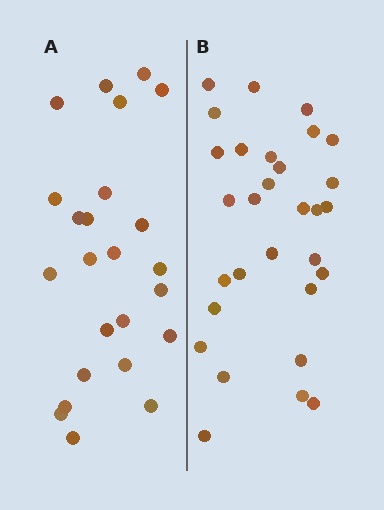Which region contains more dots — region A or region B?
Region B (the right region) has more dots.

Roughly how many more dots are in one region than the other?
Region B has about 6 more dots than region A.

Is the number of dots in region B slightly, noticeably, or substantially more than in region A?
Region B has noticeably more, but not dramatically so. The ratio is roughly 1.2 to 1.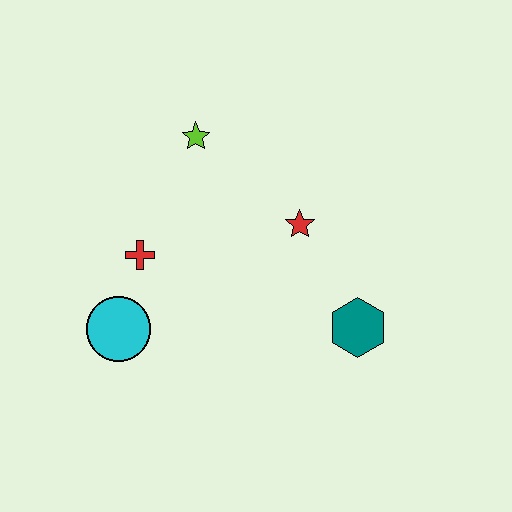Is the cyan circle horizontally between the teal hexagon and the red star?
No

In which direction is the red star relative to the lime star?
The red star is to the right of the lime star.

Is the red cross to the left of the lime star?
Yes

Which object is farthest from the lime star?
The teal hexagon is farthest from the lime star.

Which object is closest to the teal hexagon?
The red star is closest to the teal hexagon.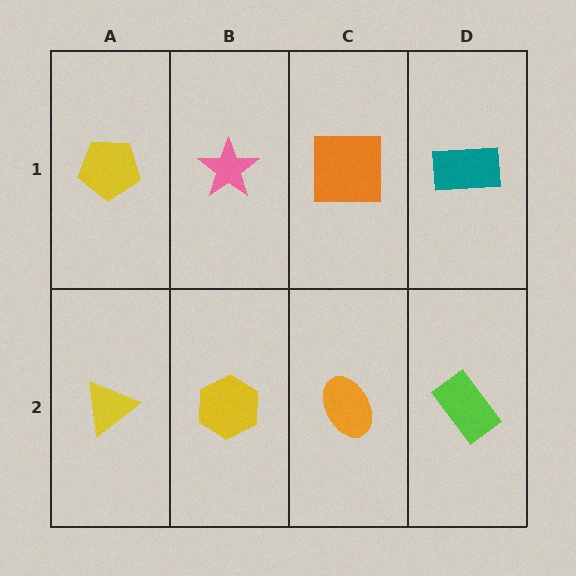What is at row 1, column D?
A teal rectangle.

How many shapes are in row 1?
4 shapes.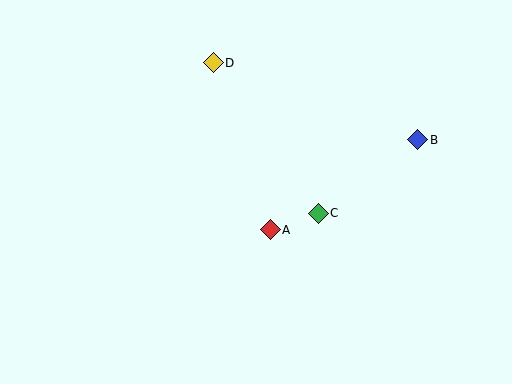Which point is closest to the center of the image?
Point A at (270, 230) is closest to the center.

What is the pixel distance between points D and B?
The distance between D and B is 218 pixels.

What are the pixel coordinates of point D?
Point D is at (213, 63).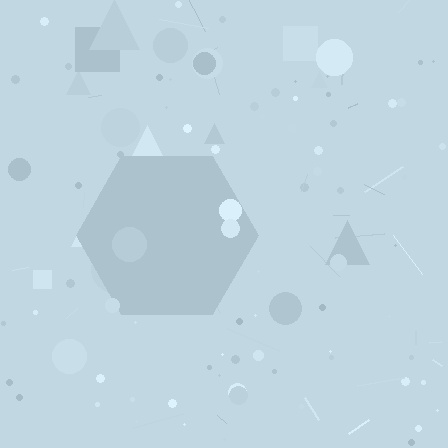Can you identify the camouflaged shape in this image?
The camouflaged shape is a hexagon.